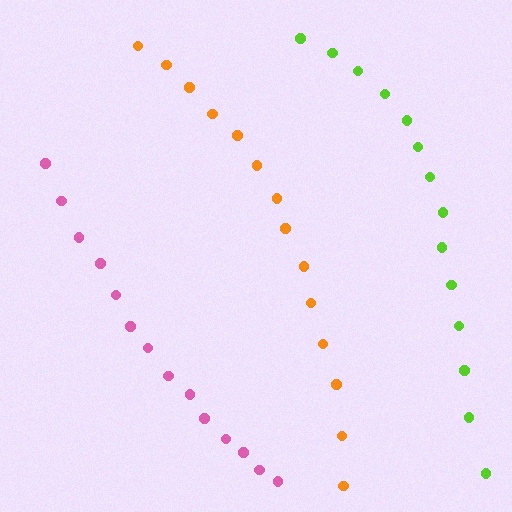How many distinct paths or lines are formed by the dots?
There are 3 distinct paths.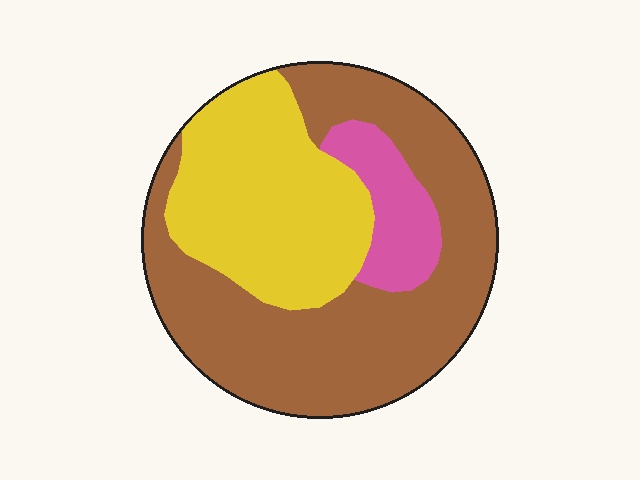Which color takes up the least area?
Pink, at roughly 10%.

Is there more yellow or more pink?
Yellow.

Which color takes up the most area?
Brown, at roughly 55%.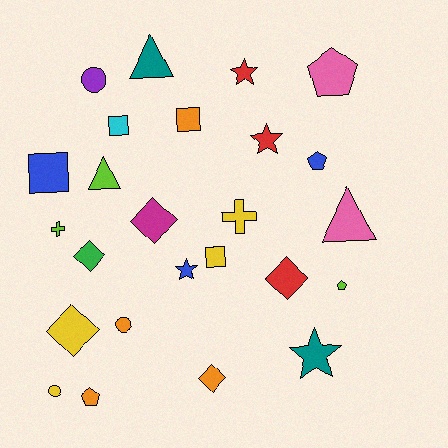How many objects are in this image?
There are 25 objects.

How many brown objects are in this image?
There are no brown objects.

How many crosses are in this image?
There are 2 crosses.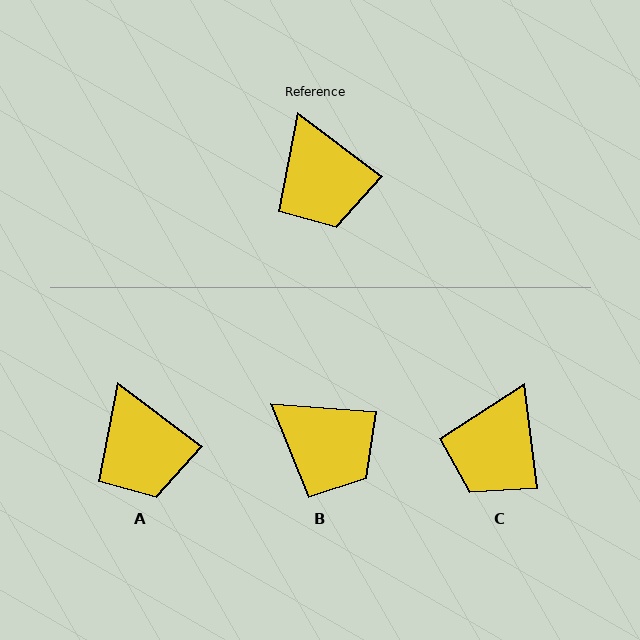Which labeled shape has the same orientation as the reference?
A.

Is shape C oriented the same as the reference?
No, it is off by about 46 degrees.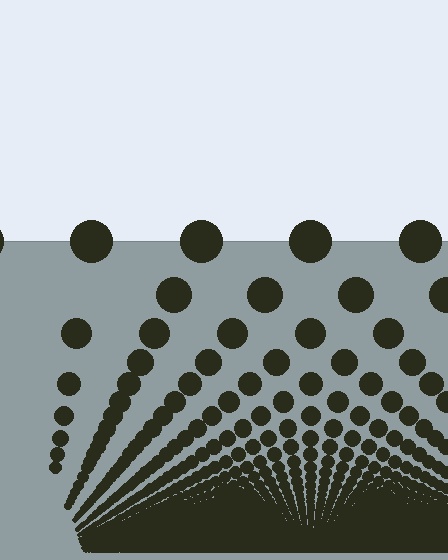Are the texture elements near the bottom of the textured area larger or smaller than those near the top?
Smaller. The gradient is inverted — elements near the bottom are smaller and denser.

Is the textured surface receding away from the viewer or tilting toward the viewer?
The surface appears to tilt toward the viewer. Texture elements get larger and sparser toward the top.